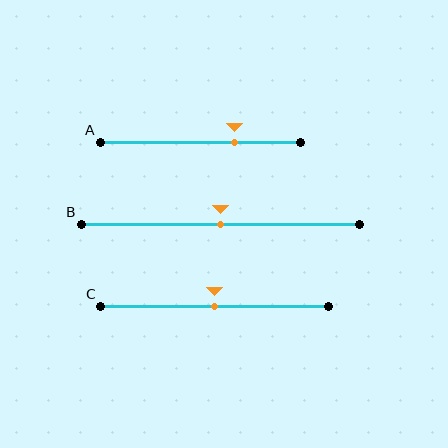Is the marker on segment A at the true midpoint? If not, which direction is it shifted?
No, the marker on segment A is shifted to the right by about 17% of the segment length.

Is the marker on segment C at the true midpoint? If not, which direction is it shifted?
Yes, the marker on segment C is at the true midpoint.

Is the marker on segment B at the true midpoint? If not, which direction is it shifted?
Yes, the marker on segment B is at the true midpoint.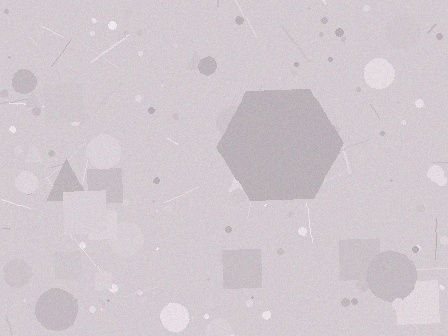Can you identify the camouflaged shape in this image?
The camouflaged shape is a hexagon.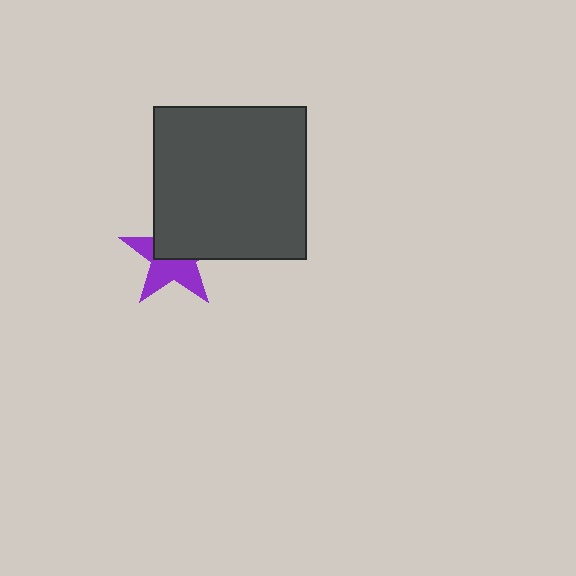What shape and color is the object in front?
The object in front is a dark gray square.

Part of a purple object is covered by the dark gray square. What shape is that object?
It is a star.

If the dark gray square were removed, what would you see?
You would see the complete purple star.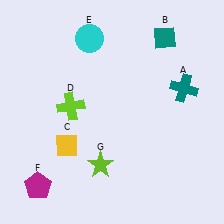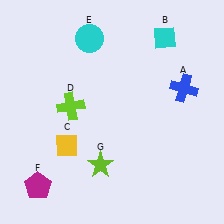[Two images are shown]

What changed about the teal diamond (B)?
In Image 1, B is teal. In Image 2, it changed to cyan.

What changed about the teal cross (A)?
In Image 1, A is teal. In Image 2, it changed to blue.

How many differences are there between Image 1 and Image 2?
There are 2 differences between the two images.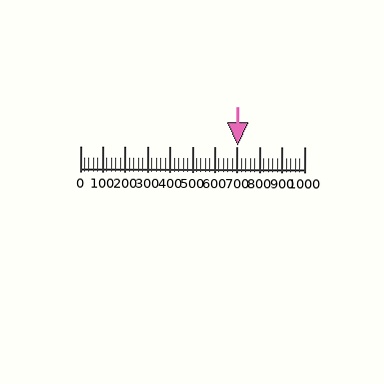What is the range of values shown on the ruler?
The ruler shows values from 0 to 1000.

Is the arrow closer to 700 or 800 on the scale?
The arrow is closer to 700.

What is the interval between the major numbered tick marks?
The major tick marks are spaced 100 units apart.